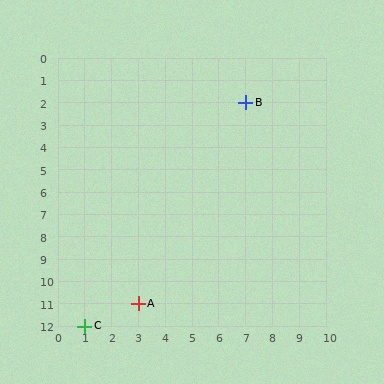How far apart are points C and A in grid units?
Points C and A are 2 columns and 1 row apart (about 2.2 grid units diagonally).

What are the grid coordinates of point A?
Point A is at grid coordinates (3, 11).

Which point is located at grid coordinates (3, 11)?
Point A is at (3, 11).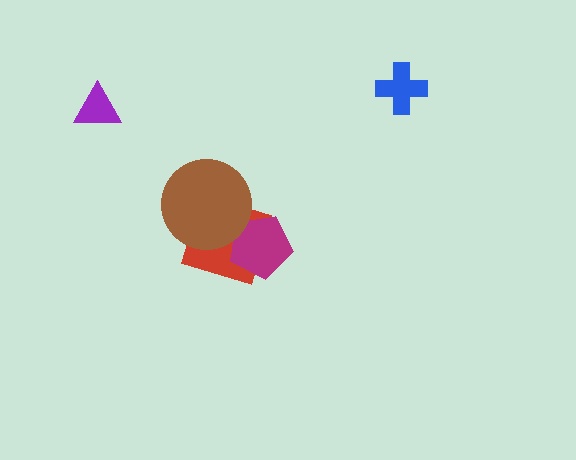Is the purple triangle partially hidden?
No, no other shape covers it.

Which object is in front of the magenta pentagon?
The brown circle is in front of the magenta pentagon.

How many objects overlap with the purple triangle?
0 objects overlap with the purple triangle.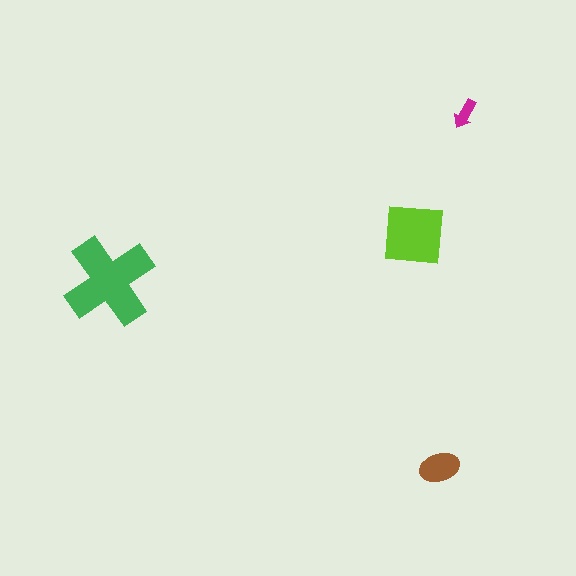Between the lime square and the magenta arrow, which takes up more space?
The lime square.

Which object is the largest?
The green cross.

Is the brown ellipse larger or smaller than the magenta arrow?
Larger.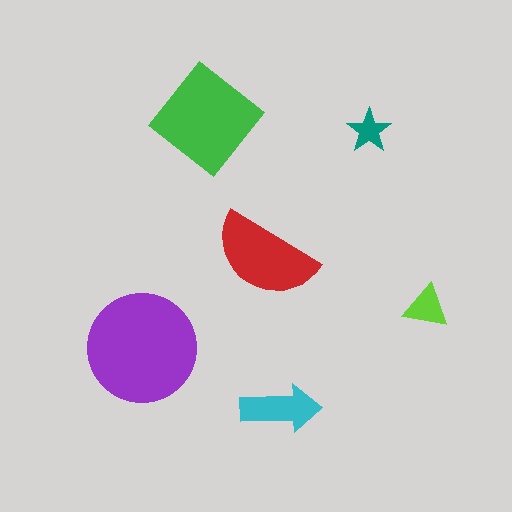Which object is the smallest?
The teal star.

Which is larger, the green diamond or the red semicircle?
The green diamond.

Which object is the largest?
The purple circle.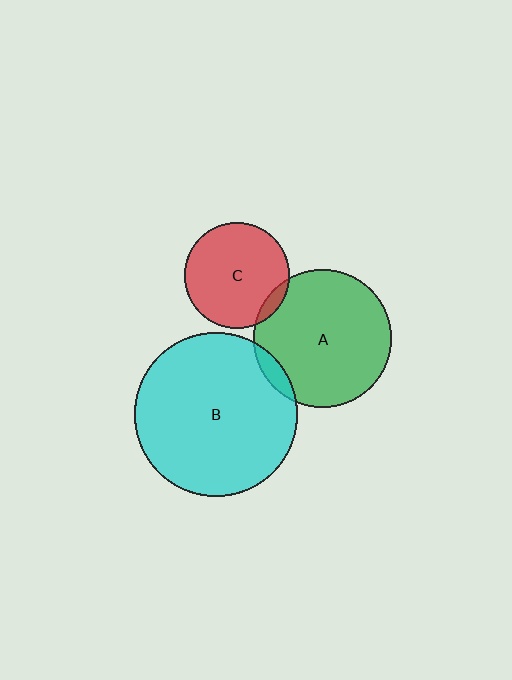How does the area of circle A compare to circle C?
Approximately 1.7 times.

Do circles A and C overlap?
Yes.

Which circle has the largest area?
Circle B (cyan).